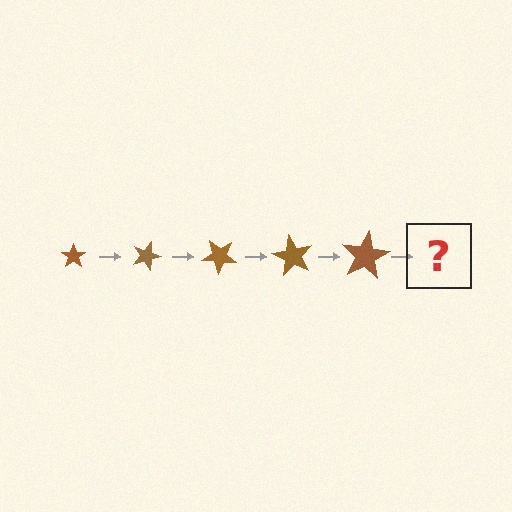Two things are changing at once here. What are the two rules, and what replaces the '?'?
The two rules are that the star grows larger each step and it rotates 20 degrees each step. The '?' should be a star, larger than the previous one and rotated 100 degrees from the start.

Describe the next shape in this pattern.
It should be a star, larger than the previous one and rotated 100 degrees from the start.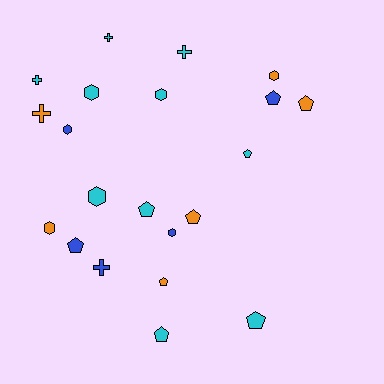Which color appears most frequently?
Cyan, with 10 objects.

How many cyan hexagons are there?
There are 3 cyan hexagons.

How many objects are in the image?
There are 21 objects.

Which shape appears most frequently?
Pentagon, with 9 objects.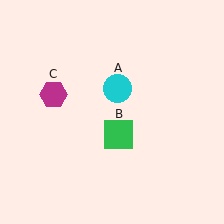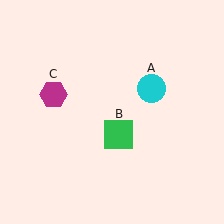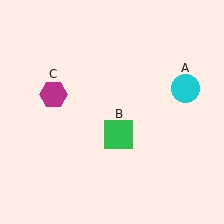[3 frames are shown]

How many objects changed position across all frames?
1 object changed position: cyan circle (object A).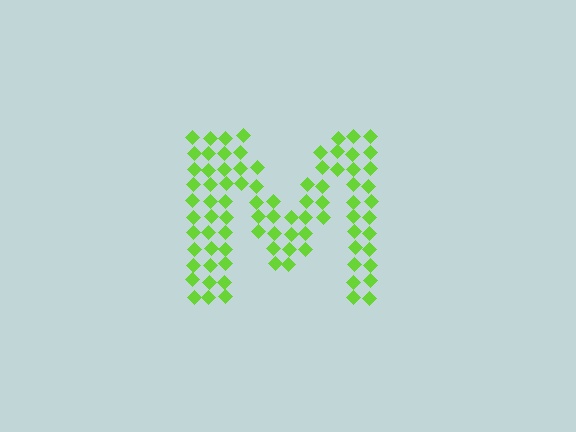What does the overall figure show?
The overall figure shows the letter M.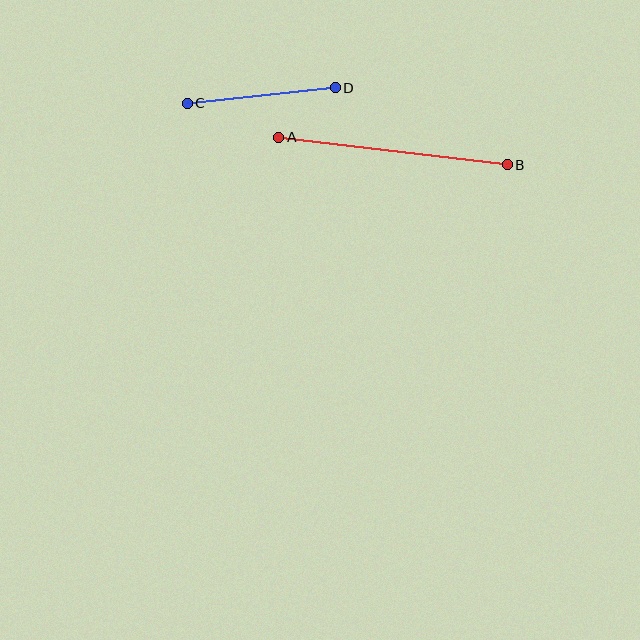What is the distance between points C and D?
The distance is approximately 149 pixels.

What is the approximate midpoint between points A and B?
The midpoint is at approximately (393, 151) pixels.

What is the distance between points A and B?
The distance is approximately 230 pixels.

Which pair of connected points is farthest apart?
Points A and B are farthest apart.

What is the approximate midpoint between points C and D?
The midpoint is at approximately (261, 95) pixels.